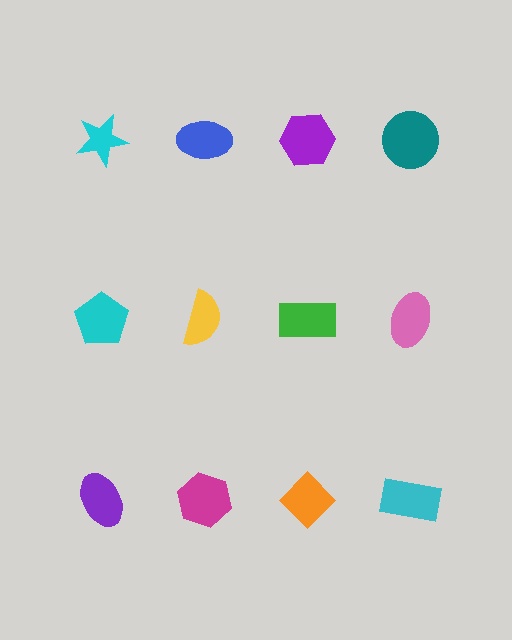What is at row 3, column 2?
A magenta hexagon.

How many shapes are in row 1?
4 shapes.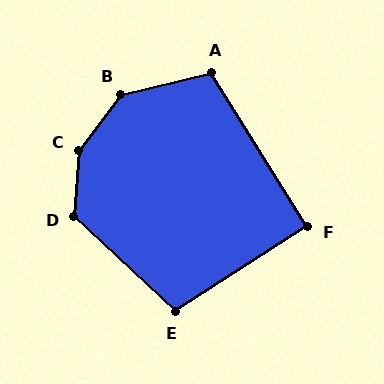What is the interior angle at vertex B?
Approximately 140 degrees (obtuse).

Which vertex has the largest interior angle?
C, at approximately 147 degrees.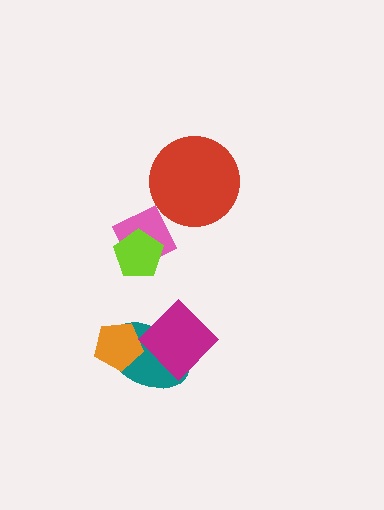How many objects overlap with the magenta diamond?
1 object overlaps with the magenta diamond.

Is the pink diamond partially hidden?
Yes, it is partially covered by another shape.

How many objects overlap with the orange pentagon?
1 object overlaps with the orange pentagon.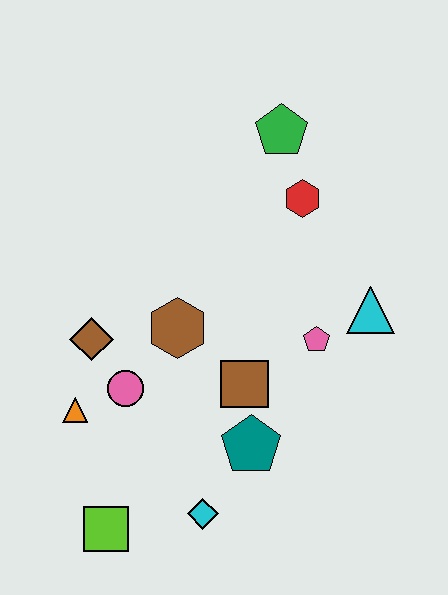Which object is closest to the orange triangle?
The pink circle is closest to the orange triangle.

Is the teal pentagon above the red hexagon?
No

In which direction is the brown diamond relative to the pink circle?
The brown diamond is above the pink circle.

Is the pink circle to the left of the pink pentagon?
Yes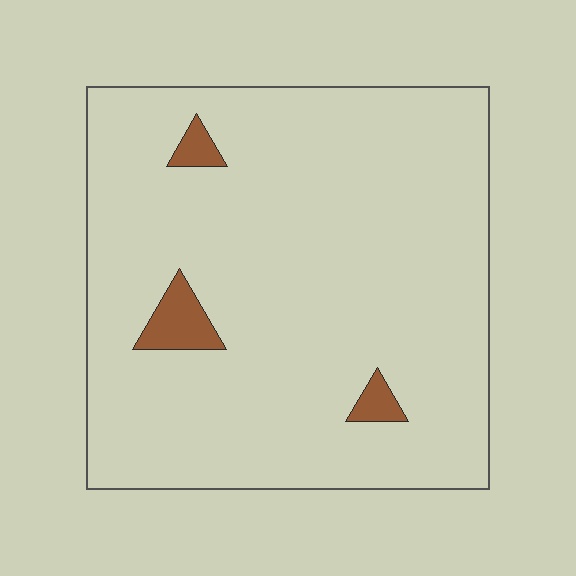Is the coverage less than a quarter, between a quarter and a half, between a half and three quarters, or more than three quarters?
Less than a quarter.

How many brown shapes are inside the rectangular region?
3.